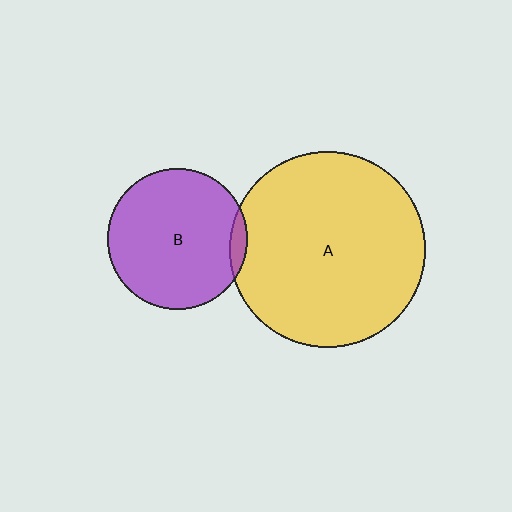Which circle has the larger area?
Circle A (yellow).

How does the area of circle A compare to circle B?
Approximately 1.9 times.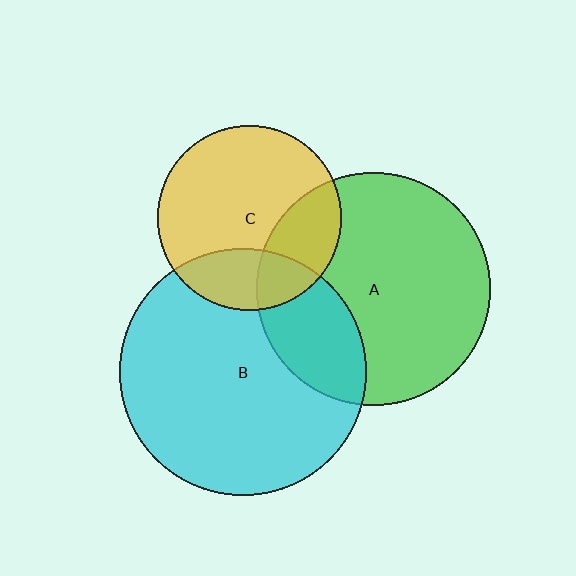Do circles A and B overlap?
Yes.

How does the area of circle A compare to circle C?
Approximately 1.6 times.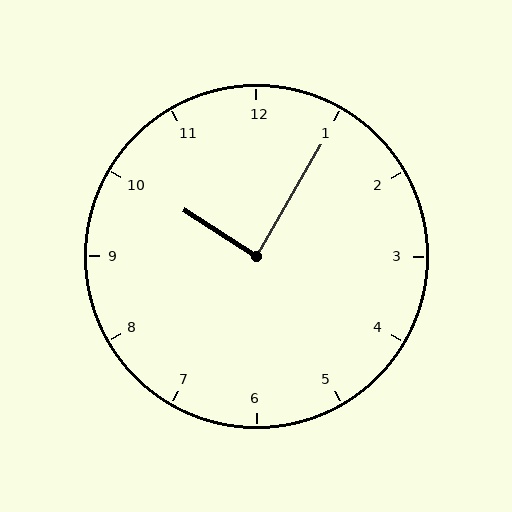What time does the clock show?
10:05.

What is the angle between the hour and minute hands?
Approximately 88 degrees.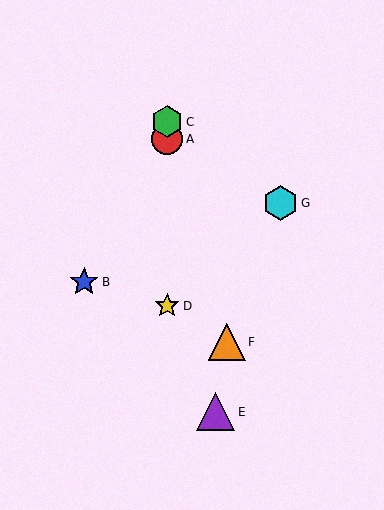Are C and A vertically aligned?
Yes, both are at x≈167.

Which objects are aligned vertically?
Objects A, C, D are aligned vertically.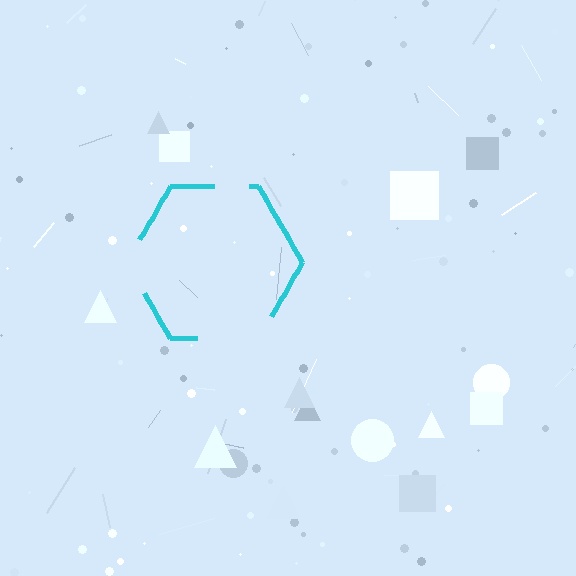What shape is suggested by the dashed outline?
The dashed outline suggests a hexagon.